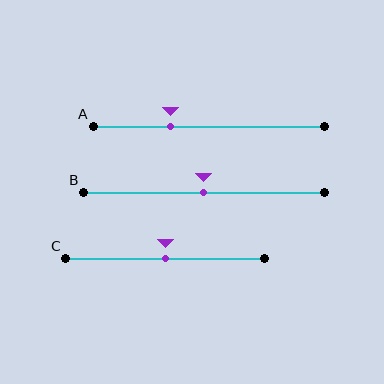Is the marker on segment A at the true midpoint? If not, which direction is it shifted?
No, the marker on segment A is shifted to the left by about 17% of the segment length.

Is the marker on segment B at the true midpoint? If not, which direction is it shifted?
Yes, the marker on segment B is at the true midpoint.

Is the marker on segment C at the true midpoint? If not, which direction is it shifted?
Yes, the marker on segment C is at the true midpoint.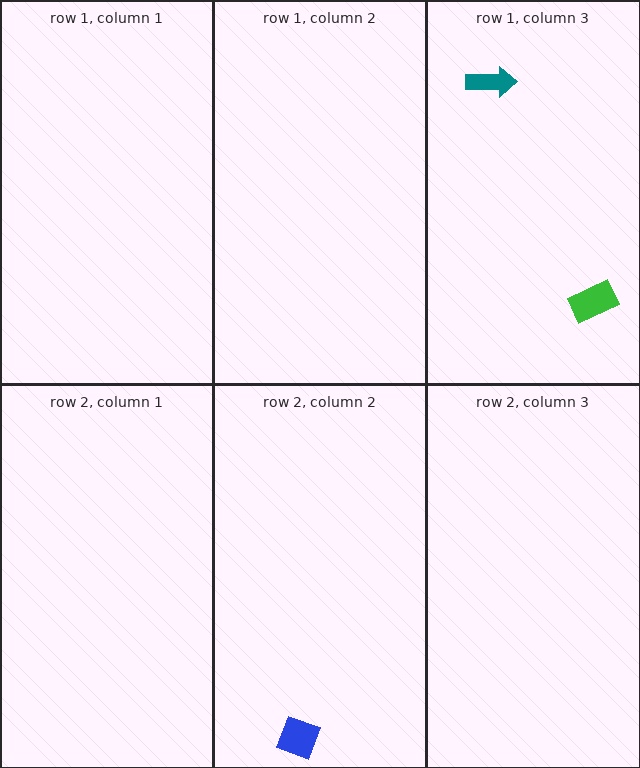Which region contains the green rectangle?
The row 1, column 3 region.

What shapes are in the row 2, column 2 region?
The blue diamond.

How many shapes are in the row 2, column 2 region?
1.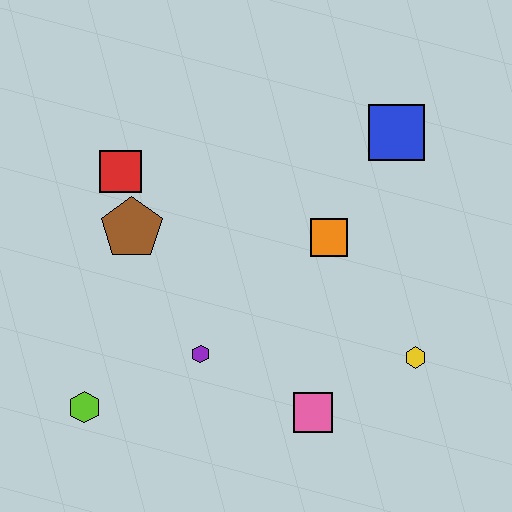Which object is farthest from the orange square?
The lime hexagon is farthest from the orange square.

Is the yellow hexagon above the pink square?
Yes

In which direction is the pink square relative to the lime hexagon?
The pink square is to the right of the lime hexagon.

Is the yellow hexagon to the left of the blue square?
No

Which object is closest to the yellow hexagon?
The pink square is closest to the yellow hexagon.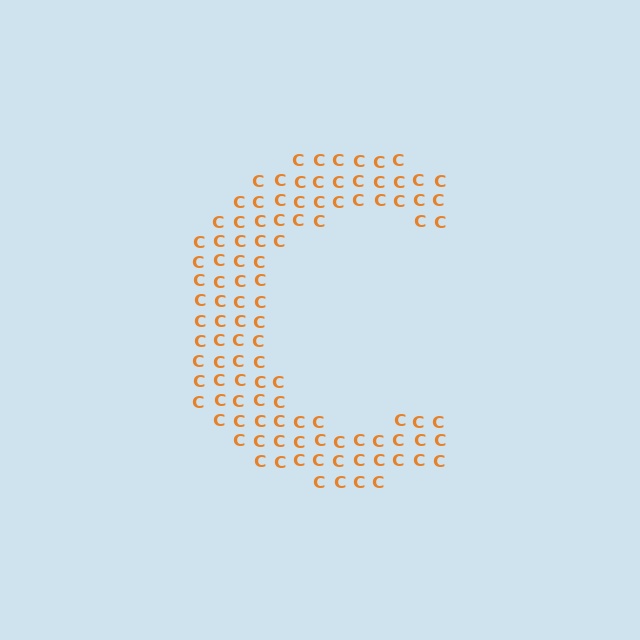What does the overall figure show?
The overall figure shows the letter C.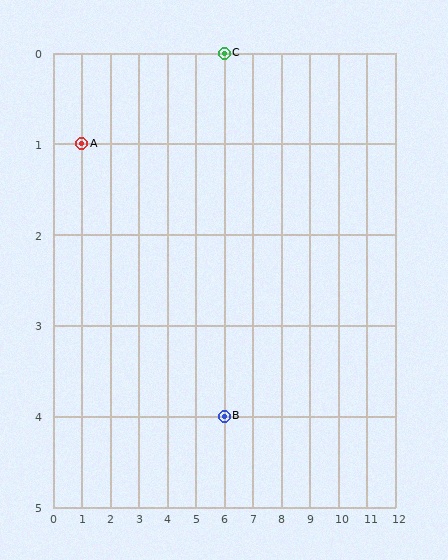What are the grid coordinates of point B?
Point B is at grid coordinates (6, 4).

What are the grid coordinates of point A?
Point A is at grid coordinates (1, 1).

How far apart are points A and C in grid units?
Points A and C are 5 columns and 1 row apart (about 5.1 grid units diagonally).